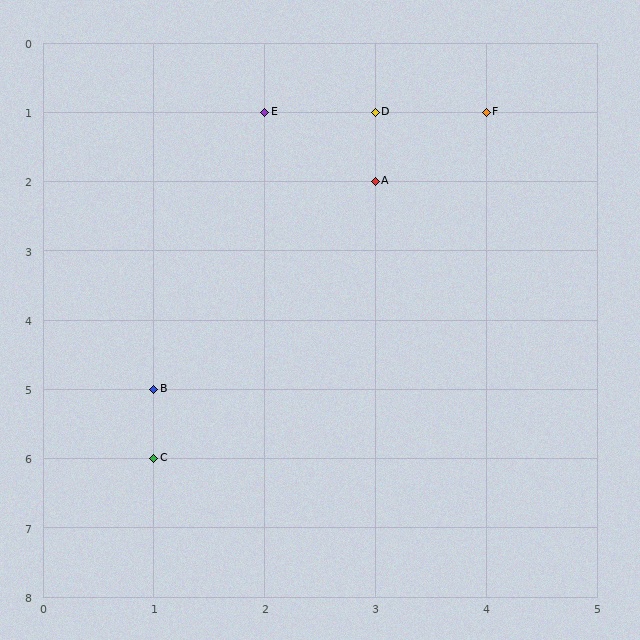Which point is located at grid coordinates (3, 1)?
Point D is at (3, 1).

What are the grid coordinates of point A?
Point A is at grid coordinates (3, 2).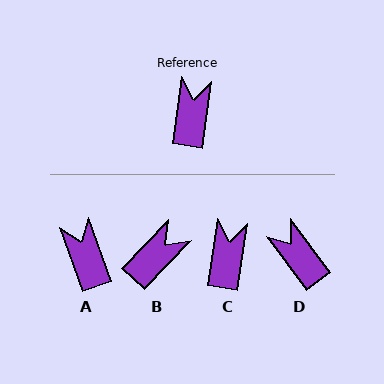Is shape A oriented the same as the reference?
No, it is off by about 27 degrees.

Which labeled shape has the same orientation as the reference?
C.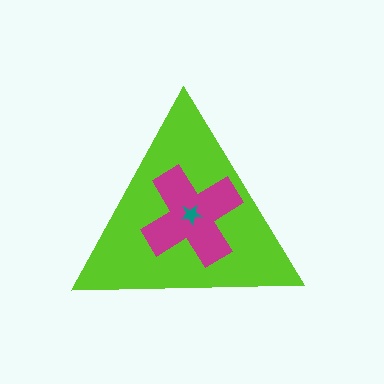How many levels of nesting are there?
3.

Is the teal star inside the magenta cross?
Yes.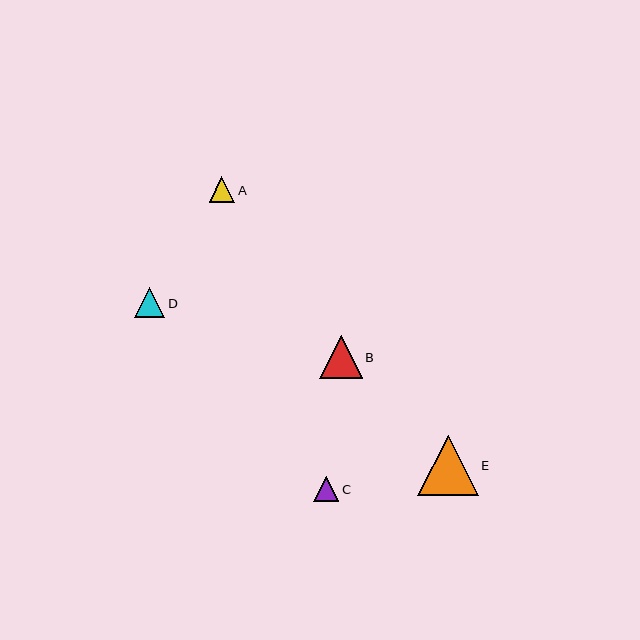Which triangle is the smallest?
Triangle A is the smallest with a size of approximately 25 pixels.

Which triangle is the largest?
Triangle E is the largest with a size of approximately 60 pixels.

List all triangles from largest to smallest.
From largest to smallest: E, B, D, C, A.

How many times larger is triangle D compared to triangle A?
Triangle D is approximately 1.2 times the size of triangle A.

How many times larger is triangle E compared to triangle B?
Triangle E is approximately 1.4 times the size of triangle B.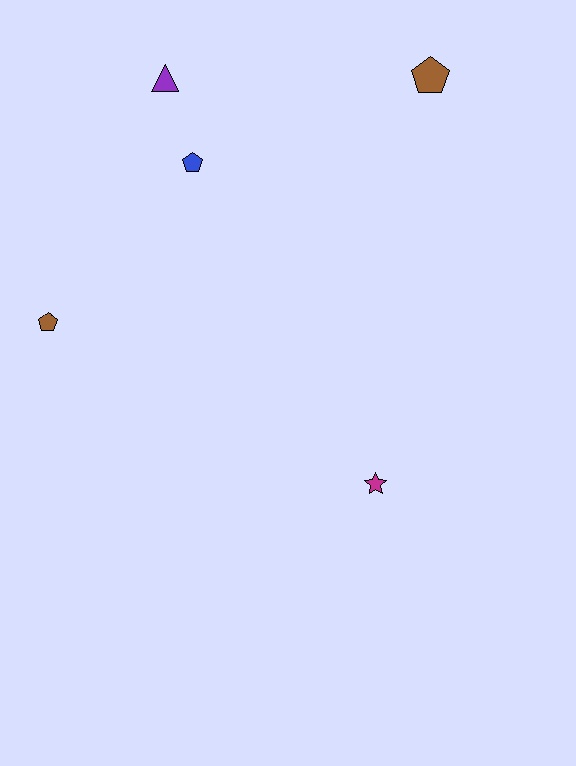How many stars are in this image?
There is 1 star.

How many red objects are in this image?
There are no red objects.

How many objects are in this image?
There are 5 objects.